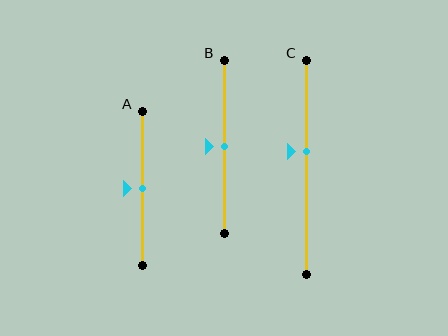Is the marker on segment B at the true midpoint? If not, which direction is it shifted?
Yes, the marker on segment B is at the true midpoint.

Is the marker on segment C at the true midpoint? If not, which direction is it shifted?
No, the marker on segment C is shifted upward by about 7% of the segment length.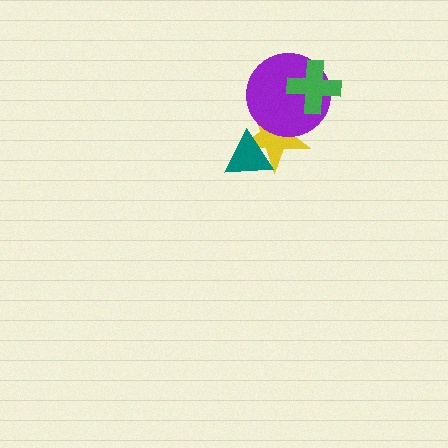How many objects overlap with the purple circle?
2 objects overlap with the purple circle.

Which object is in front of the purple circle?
The green cross is in front of the purple circle.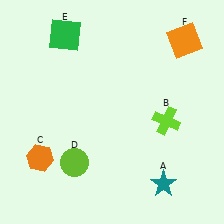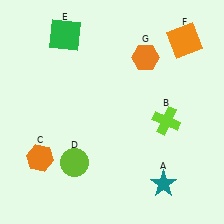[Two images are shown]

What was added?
An orange hexagon (G) was added in Image 2.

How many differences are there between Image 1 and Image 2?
There is 1 difference between the two images.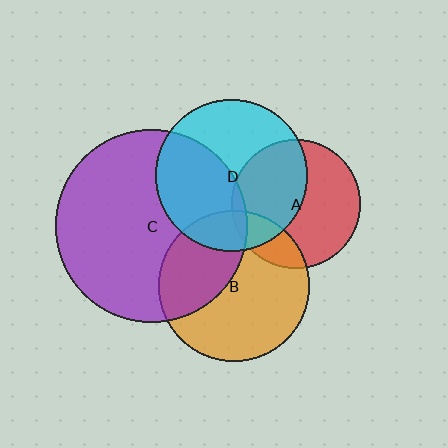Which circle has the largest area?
Circle C (purple).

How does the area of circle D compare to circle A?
Approximately 1.4 times.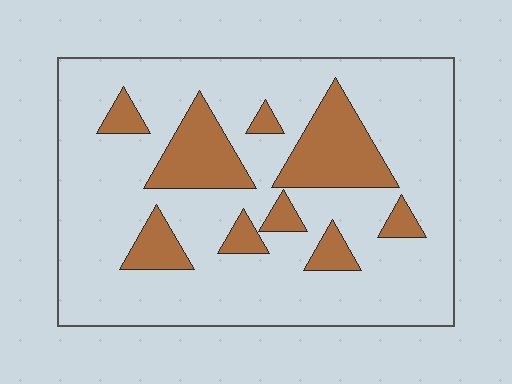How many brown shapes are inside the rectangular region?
9.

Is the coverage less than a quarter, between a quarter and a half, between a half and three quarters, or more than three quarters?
Less than a quarter.